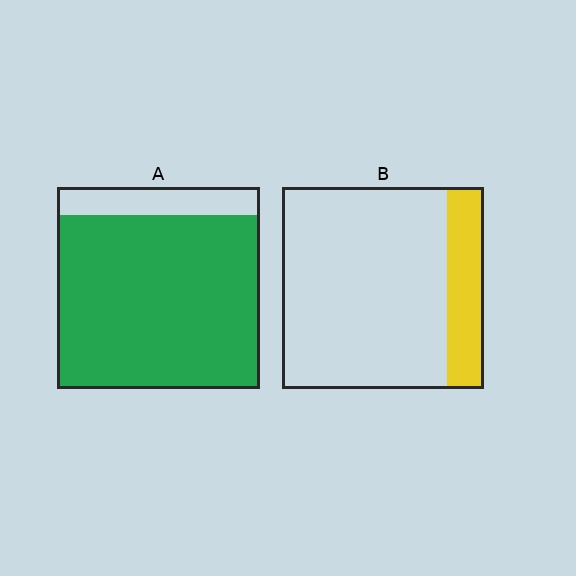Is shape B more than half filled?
No.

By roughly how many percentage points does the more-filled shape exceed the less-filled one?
By roughly 70 percentage points (A over B).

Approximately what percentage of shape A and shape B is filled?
A is approximately 85% and B is approximately 20%.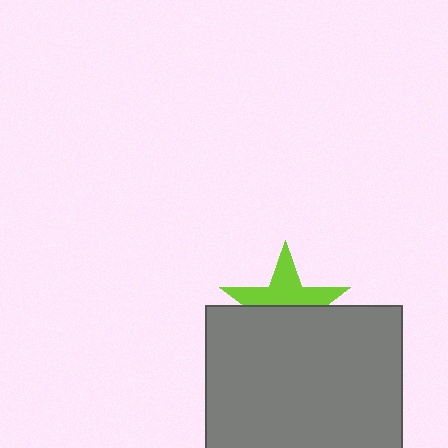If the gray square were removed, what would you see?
You would see the complete lime star.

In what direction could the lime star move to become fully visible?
The lime star could move up. That would shift it out from behind the gray square entirely.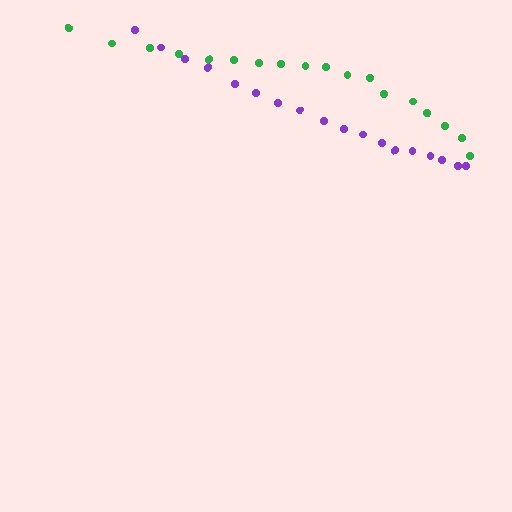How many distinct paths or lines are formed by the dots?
There are 2 distinct paths.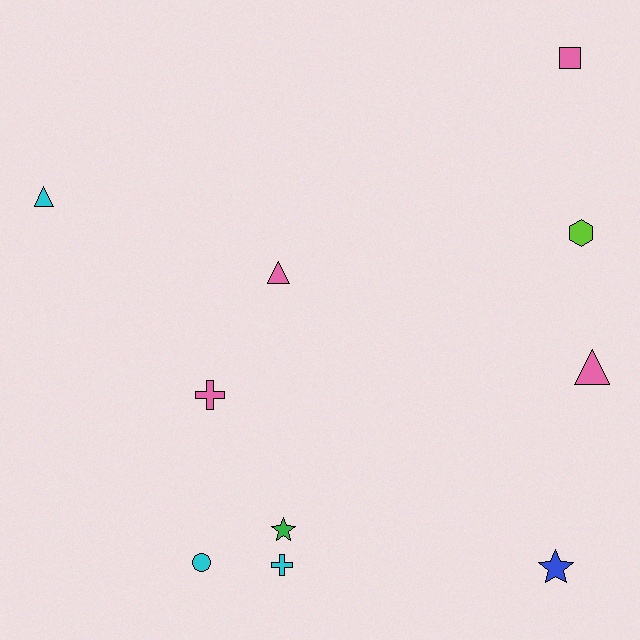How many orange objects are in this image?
There are no orange objects.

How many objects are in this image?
There are 10 objects.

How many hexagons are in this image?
There is 1 hexagon.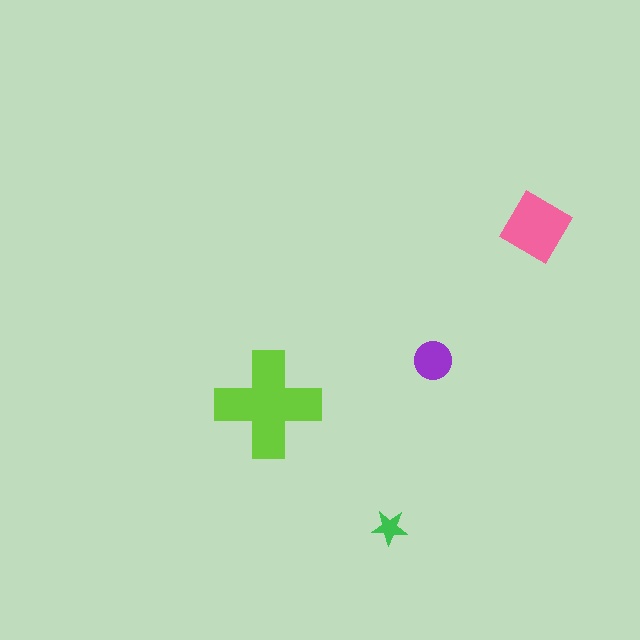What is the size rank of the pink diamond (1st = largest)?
2nd.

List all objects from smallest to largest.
The green star, the purple circle, the pink diamond, the lime cross.